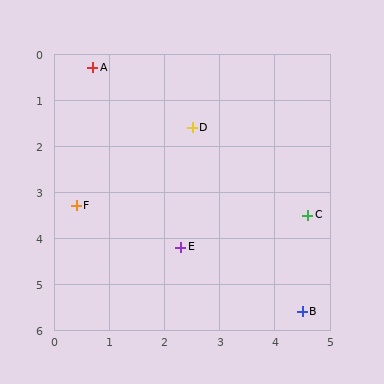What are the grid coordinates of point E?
Point E is at approximately (2.3, 4.2).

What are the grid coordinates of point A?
Point A is at approximately (0.7, 0.3).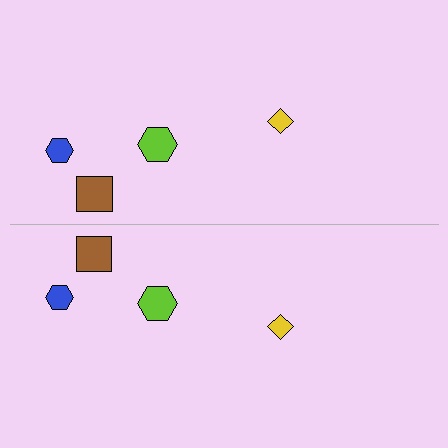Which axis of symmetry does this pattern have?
The pattern has a horizontal axis of symmetry running through the center of the image.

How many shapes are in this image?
There are 8 shapes in this image.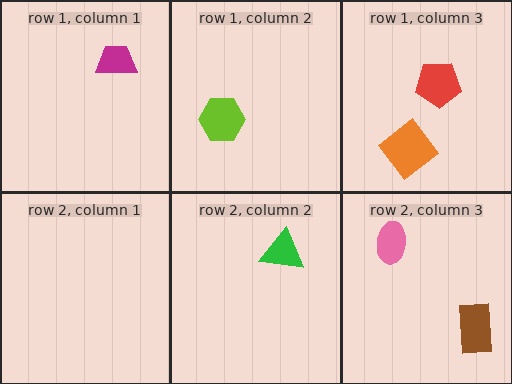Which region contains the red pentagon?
The row 1, column 3 region.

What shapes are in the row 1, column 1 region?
The magenta trapezoid.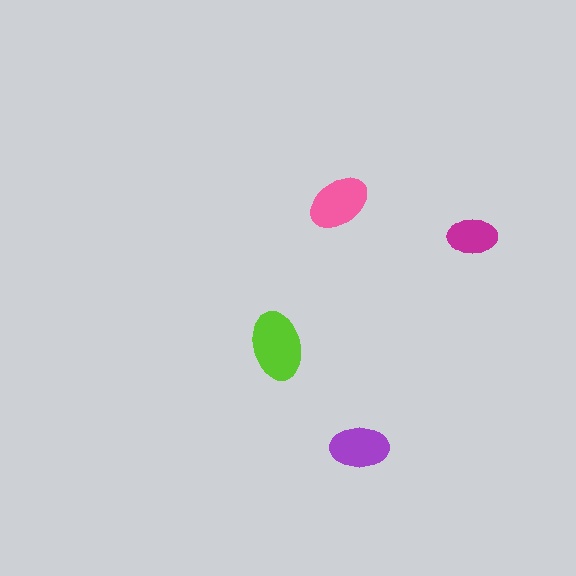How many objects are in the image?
There are 4 objects in the image.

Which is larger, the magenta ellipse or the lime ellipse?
The lime one.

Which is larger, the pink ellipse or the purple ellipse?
The pink one.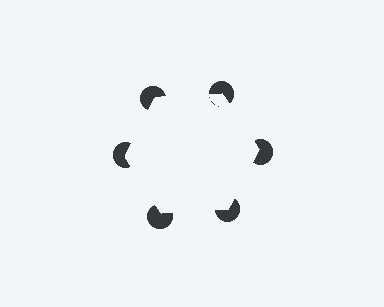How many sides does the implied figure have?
6 sides.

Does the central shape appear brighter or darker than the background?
It typically appears slightly brighter than the background, even though no actual brightness change is drawn.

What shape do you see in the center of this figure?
An illusory hexagon — its edges are inferred from the aligned wedge cuts in the pac-man discs, not physically drawn.